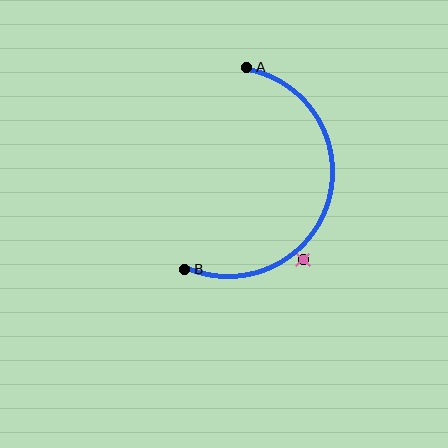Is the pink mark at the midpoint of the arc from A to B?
No — the pink mark does not lie on the arc at all. It sits slightly outside the curve.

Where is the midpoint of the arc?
The arc midpoint is the point on the curve farthest from the straight line joining A and B. It sits to the right of that line.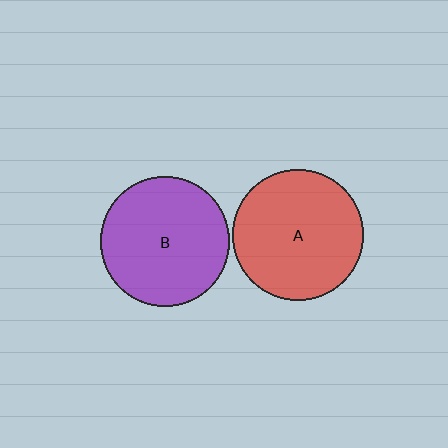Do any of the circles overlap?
No, none of the circles overlap.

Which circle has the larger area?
Circle A (red).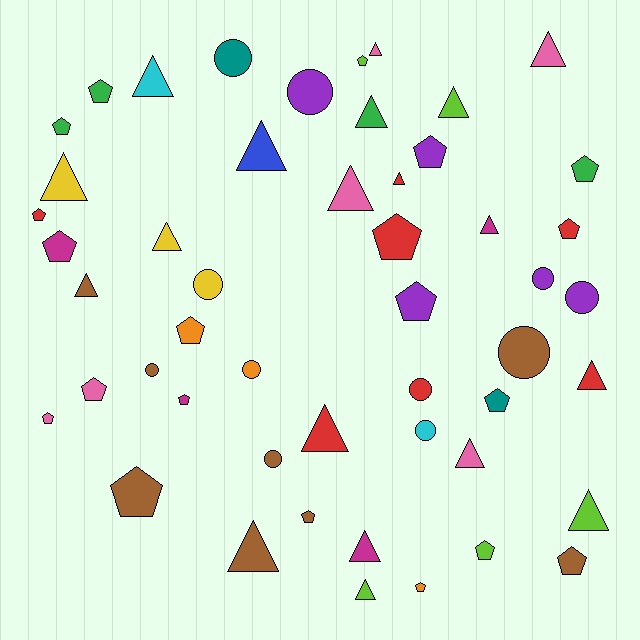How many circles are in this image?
There are 11 circles.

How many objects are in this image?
There are 50 objects.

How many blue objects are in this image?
There is 1 blue object.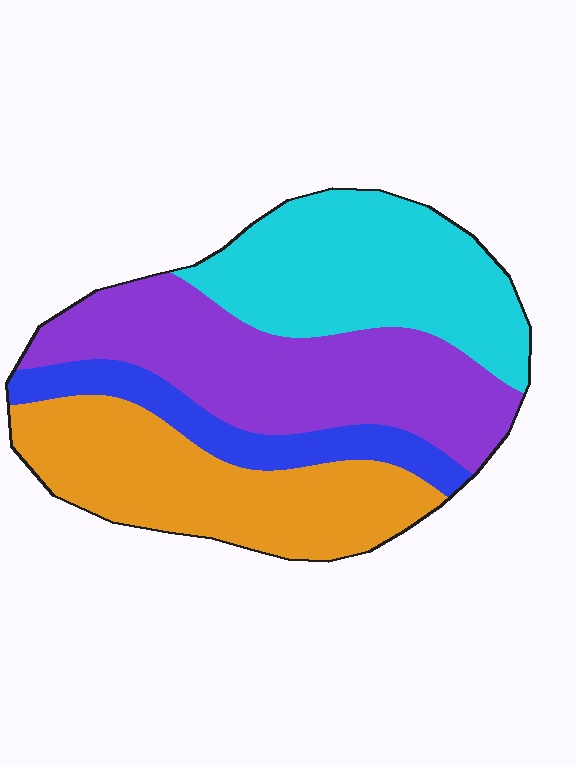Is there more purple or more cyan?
Purple.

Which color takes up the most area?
Purple, at roughly 30%.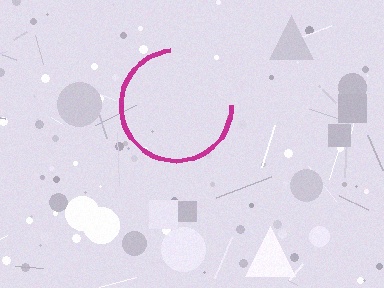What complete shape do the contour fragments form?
The contour fragments form a circle.